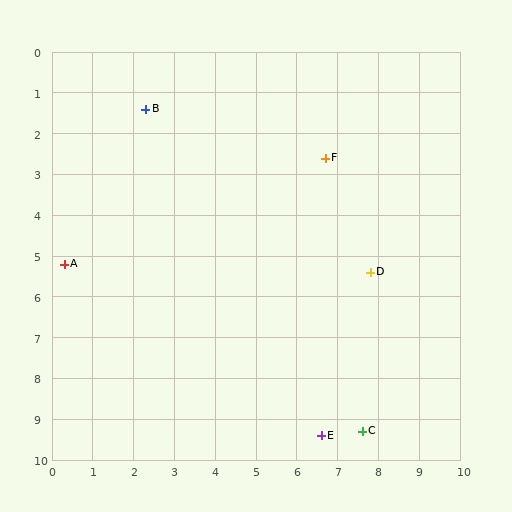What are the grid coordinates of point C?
Point C is at approximately (7.6, 9.3).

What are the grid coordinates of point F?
Point F is at approximately (6.7, 2.6).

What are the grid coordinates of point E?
Point E is at approximately (6.6, 9.4).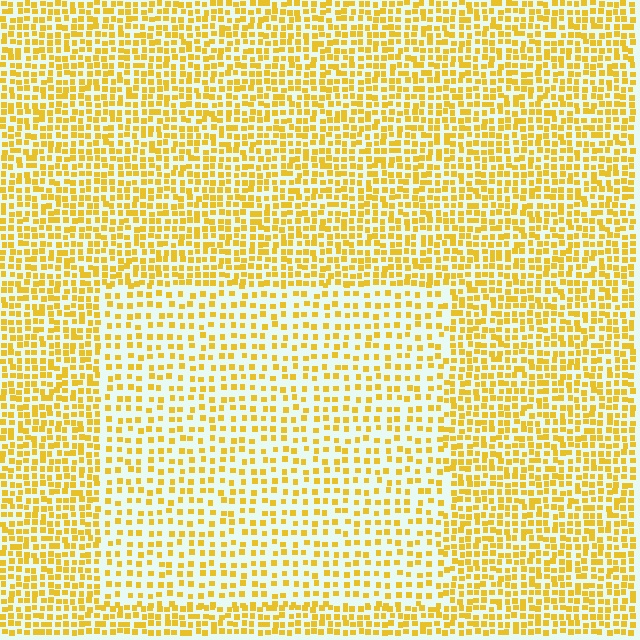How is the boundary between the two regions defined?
The boundary is defined by a change in element density (approximately 1.8x ratio). All elements are the same color, size, and shape.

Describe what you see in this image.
The image contains small yellow elements arranged at two different densities. A rectangle-shaped region is visible where the elements are less densely packed than the surrounding area.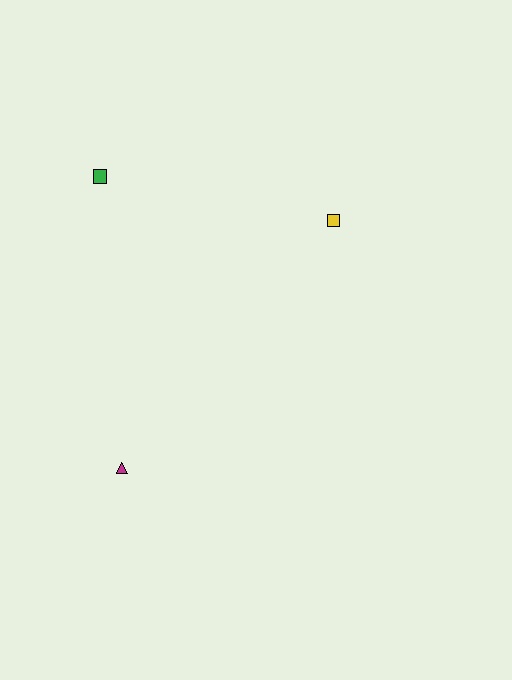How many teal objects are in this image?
There are no teal objects.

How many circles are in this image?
There are no circles.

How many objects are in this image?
There are 3 objects.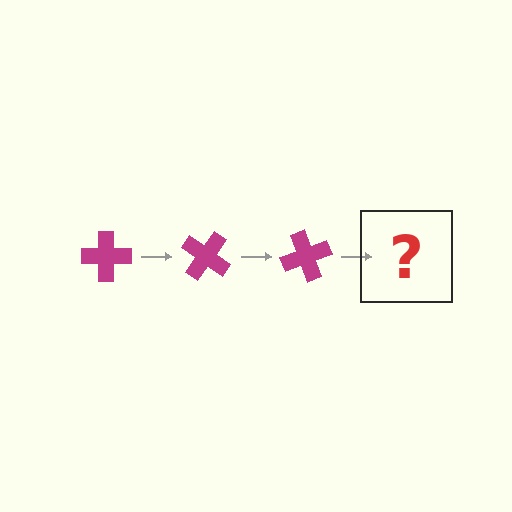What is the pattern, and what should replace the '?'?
The pattern is that the cross rotates 35 degrees each step. The '?' should be a magenta cross rotated 105 degrees.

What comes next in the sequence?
The next element should be a magenta cross rotated 105 degrees.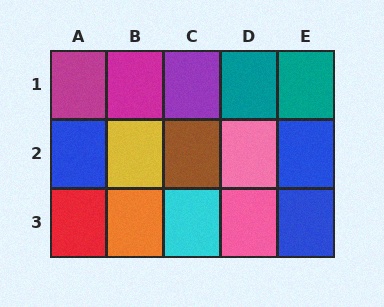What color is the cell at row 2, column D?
Pink.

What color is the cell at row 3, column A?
Red.